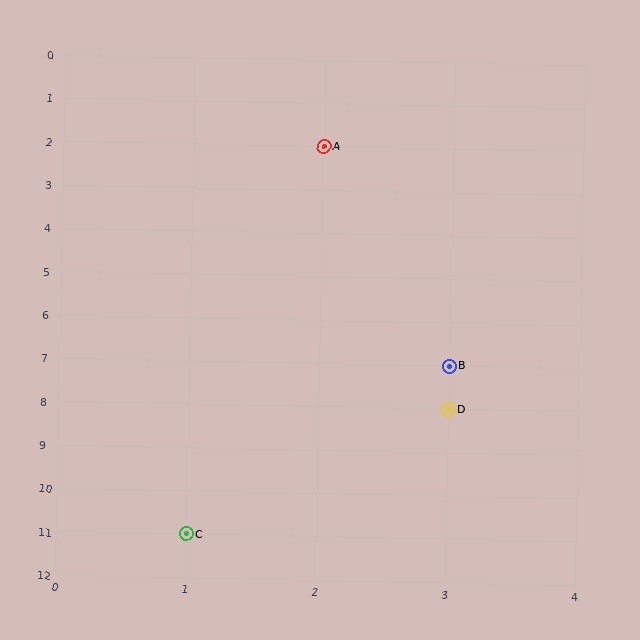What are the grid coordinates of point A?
Point A is at grid coordinates (2, 2).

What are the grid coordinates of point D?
Point D is at grid coordinates (3, 8).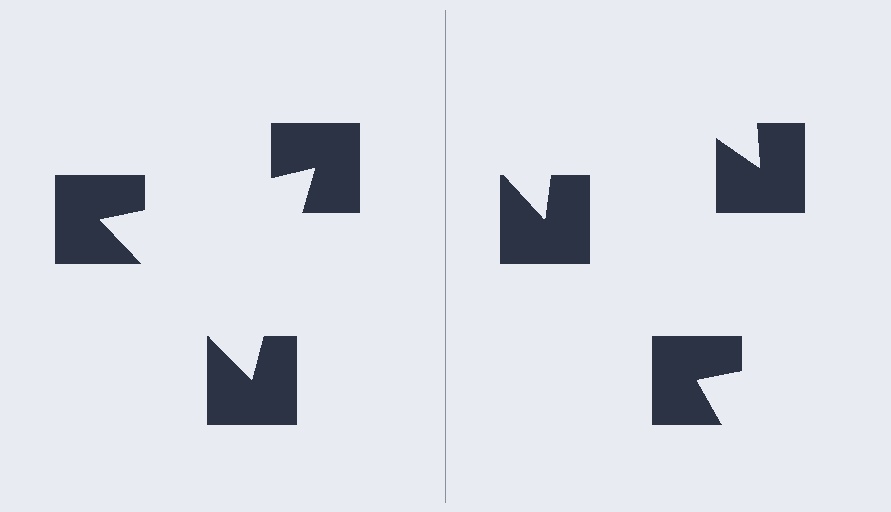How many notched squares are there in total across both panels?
6 — 3 on each side.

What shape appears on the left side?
An illusory triangle.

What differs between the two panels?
The notched squares are positioned identically on both sides; only the wedge orientations differ. On the left they align to a triangle; on the right they are misaligned.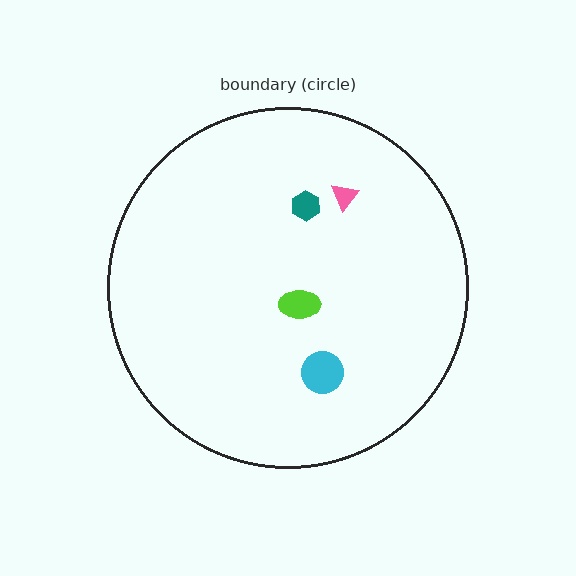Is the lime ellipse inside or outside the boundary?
Inside.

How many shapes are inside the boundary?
4 inside, 0 outside.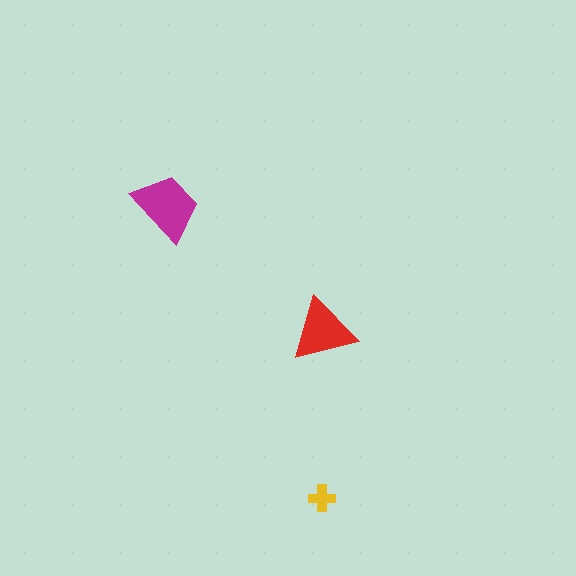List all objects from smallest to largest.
The yellow cross, the red triangle, the magenta trapezoid.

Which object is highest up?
The magenta trapezoid is topmost.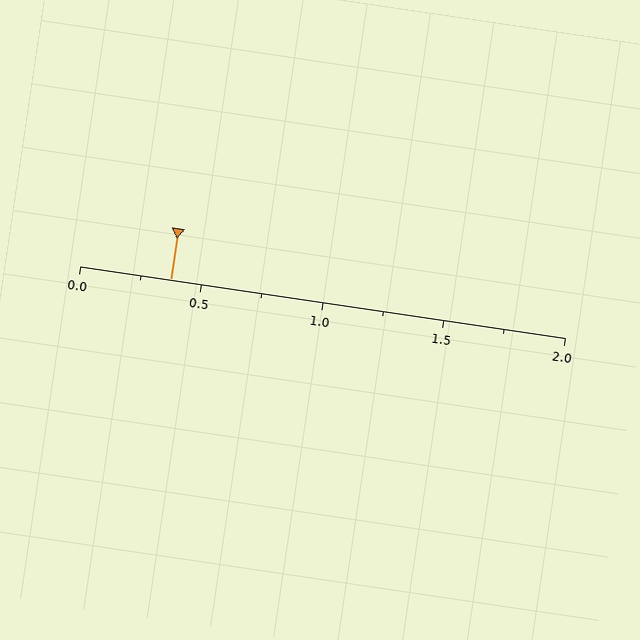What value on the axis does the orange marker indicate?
The marker indicates approximately 0.38.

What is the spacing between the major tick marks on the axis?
The major ticks are spaced 0.5 apart.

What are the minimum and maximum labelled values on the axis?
The axis runs from 0.0 to 2.0.